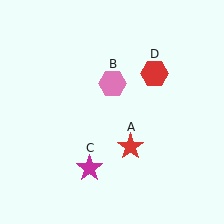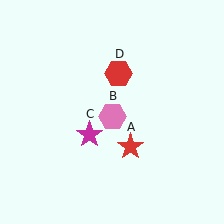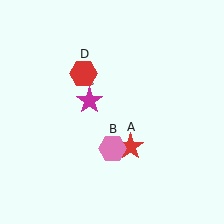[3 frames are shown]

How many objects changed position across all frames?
3 objects changed position: pink hexagon (object B), magenta star (object C), red hexagon (object D).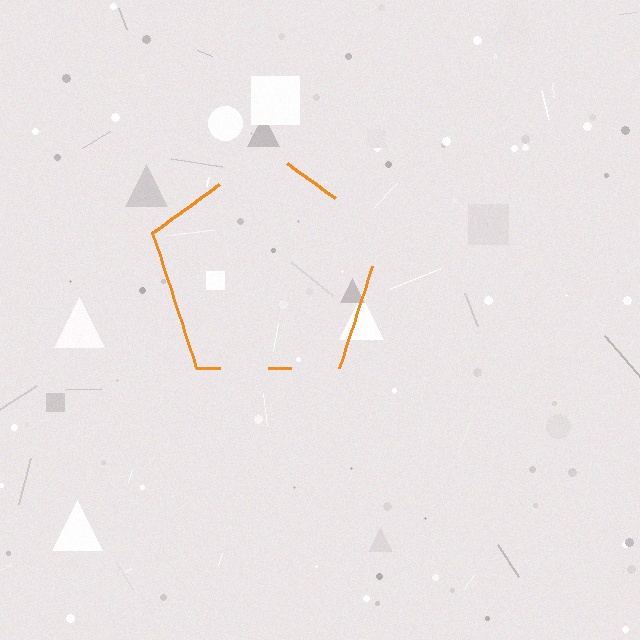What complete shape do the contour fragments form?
The contour fragments form a pentagon.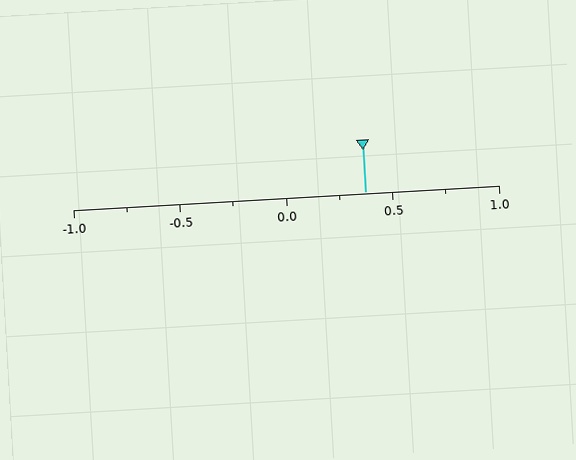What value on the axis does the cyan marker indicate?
The marker indicates approximately 0.38.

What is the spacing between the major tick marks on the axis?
The major ticks are spaced 0.5 apart.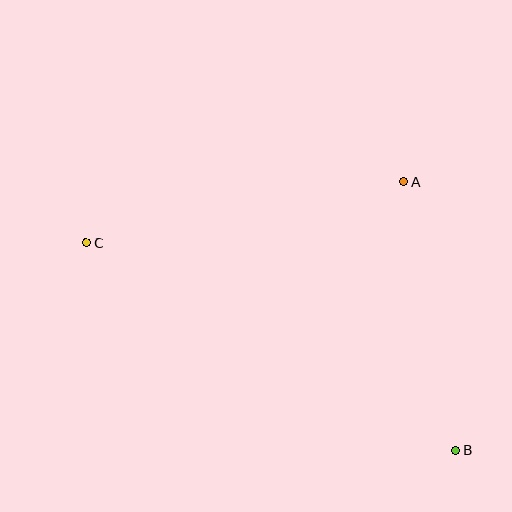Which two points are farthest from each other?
Points B and C are farthest from each other.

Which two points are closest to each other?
Points A and B are closest to each other.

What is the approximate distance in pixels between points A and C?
The distance between A and C is approximately 324 pixels.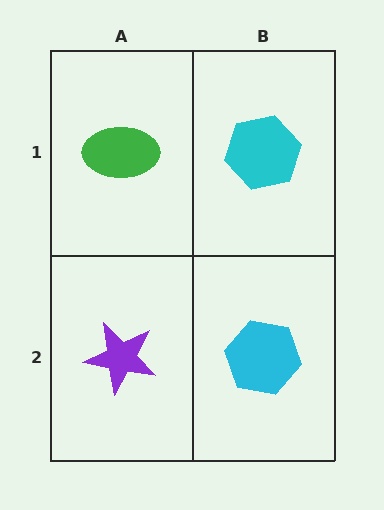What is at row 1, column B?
A cyan hexagon.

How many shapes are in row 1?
2 shapes.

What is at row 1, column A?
A green ellipse.